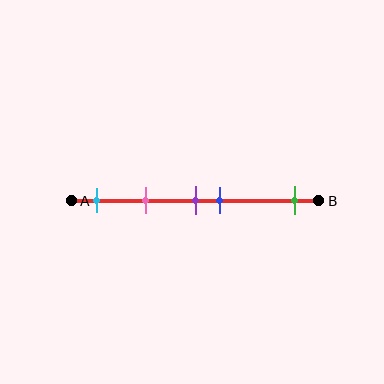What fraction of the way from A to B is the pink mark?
The pink mark is approximately 30% (0.3) of the way from A to B.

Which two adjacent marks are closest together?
The purple and blue marks are the closest adjacent pair.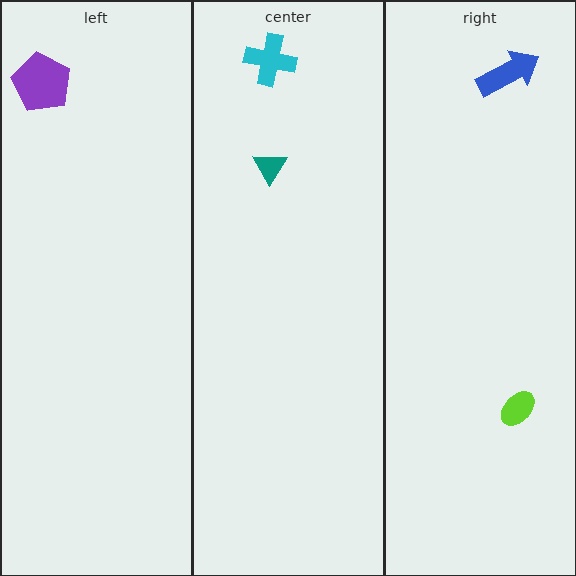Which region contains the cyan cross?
The center region.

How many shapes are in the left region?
1.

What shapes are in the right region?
The lime ellipse, the blue arrow.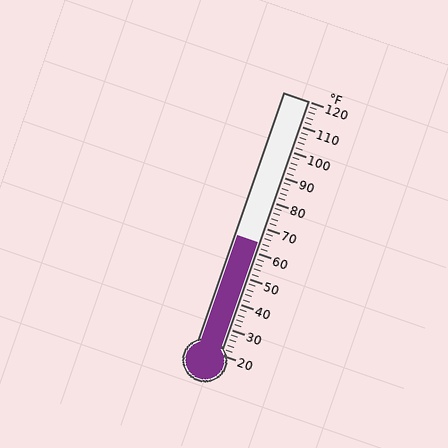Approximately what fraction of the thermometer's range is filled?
The thermometer is filled to approximately 45% of its range.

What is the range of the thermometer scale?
The thermometer scale ranges from 20°F to 120°F.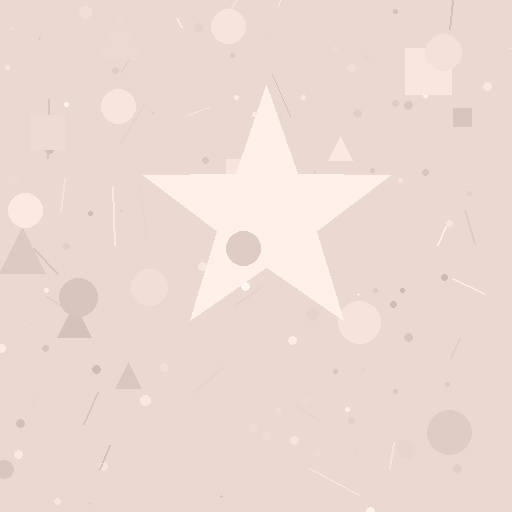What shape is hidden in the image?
A star is hidden in the image.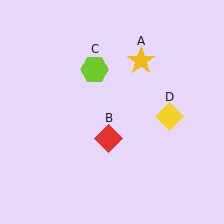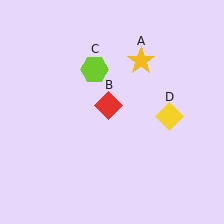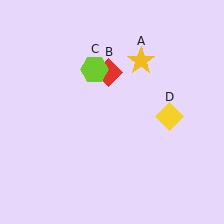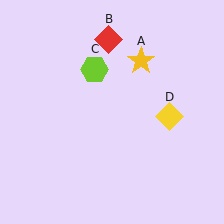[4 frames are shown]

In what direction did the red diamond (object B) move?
The red diamond (object B) moved up.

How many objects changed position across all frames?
1 object changed position: red diamond (object B).